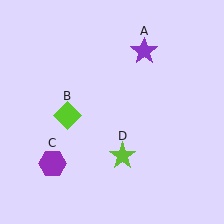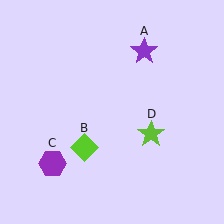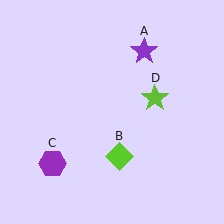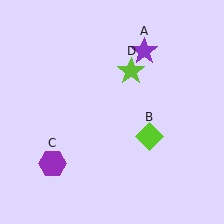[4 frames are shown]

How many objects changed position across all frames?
2 objects changed position: lime diamond (object B), lime star (object D).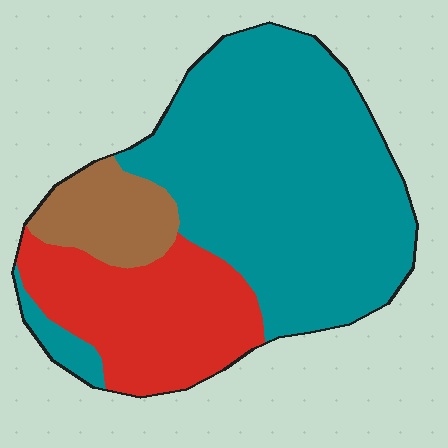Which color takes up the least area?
Brown, at roughly 10%.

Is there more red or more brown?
Red.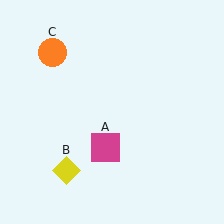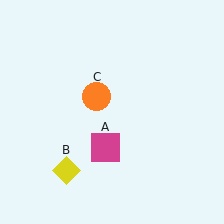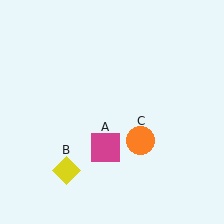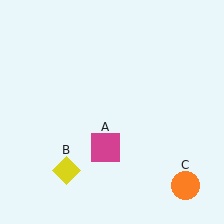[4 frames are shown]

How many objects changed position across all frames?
1 object changed position: orange circle (object C).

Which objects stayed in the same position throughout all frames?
Magenta square (object A) and yellow diamond (object B) remained stationary.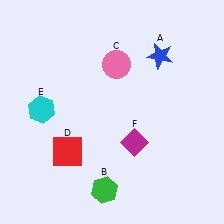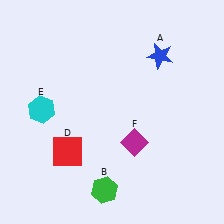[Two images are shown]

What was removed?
The pink circle (C) was removed in Image 2.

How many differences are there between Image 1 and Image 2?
There is 1 difference between the two images.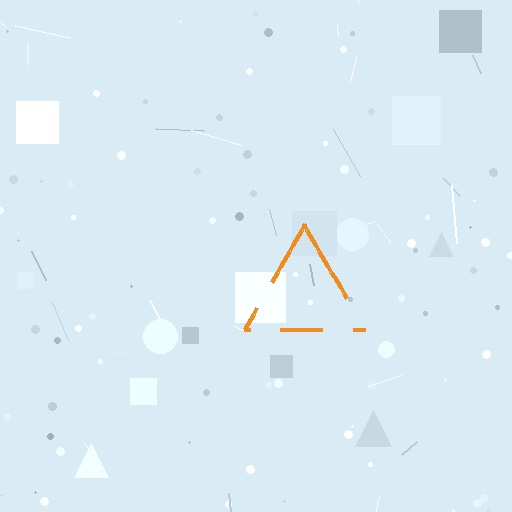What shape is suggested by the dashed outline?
The dashed outline suggests a triangle.